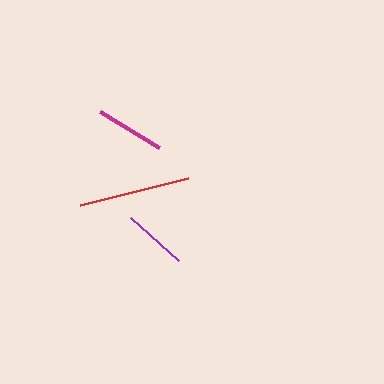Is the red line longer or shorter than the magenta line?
The red line is longer than the magenta line.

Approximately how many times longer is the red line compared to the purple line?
The red line is approximately 1.7 times the length of the purple line.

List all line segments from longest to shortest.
From longest to shortest: red, magenta, purple.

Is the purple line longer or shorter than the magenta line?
The magenta line is longer than the purple line.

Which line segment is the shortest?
The purple line is the shortest at approximately 65 pixels.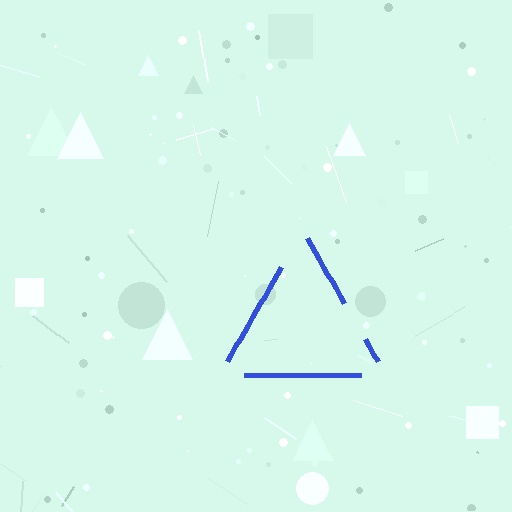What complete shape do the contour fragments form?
The contour fragments form a triangle.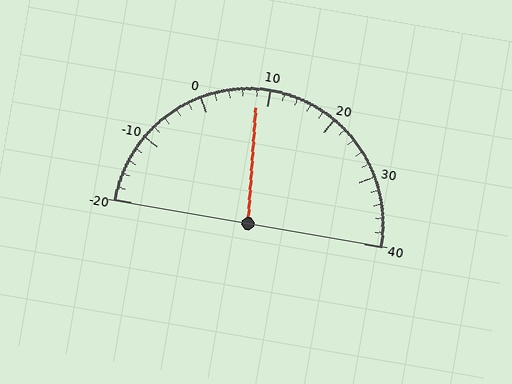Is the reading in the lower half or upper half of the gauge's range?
The reading is in the lower half of the range (-20 to 40).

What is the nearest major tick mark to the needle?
The nearest major tick mark is 10.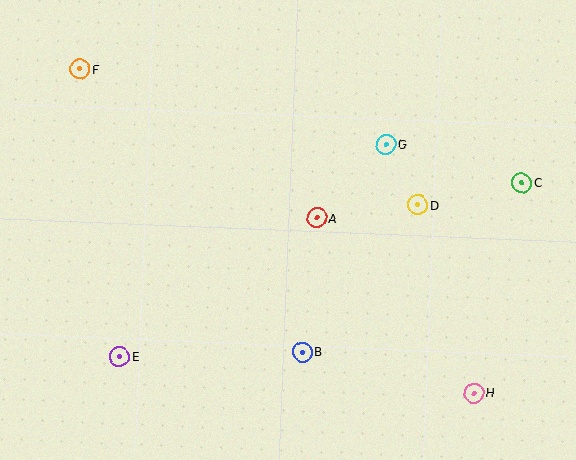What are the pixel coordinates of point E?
Point E is at (119, 356).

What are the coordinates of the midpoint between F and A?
The midpoint between F and A is at (199, 144).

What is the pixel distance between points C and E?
The distance between C and E is 438 pixels.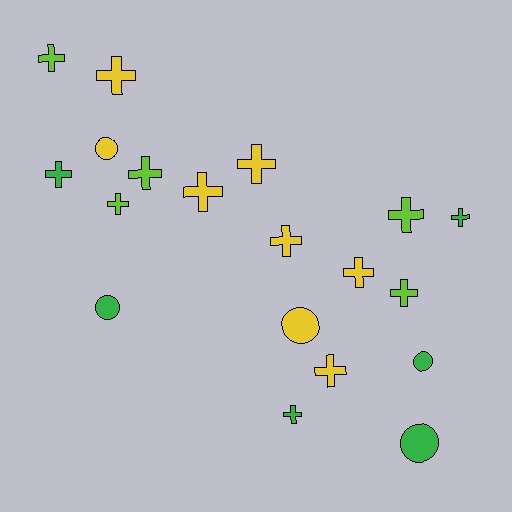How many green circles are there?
There are 3 green circles.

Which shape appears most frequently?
Cross, with 14 objects.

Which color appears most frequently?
Yellow, with 8 objects.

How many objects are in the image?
There are 19 objects.